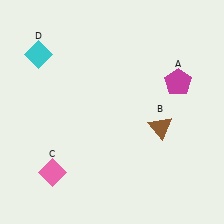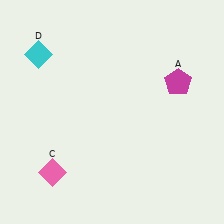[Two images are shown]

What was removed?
The brown triangle (B) was removed in Image 2.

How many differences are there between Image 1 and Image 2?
There is 1 difference between the two images.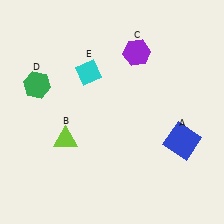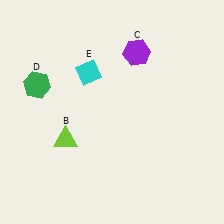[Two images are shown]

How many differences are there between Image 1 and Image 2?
There is 1 difference between the two images.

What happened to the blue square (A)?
The blue square (A) was removed in Image 2. It was in the bottom-right area of Image 1.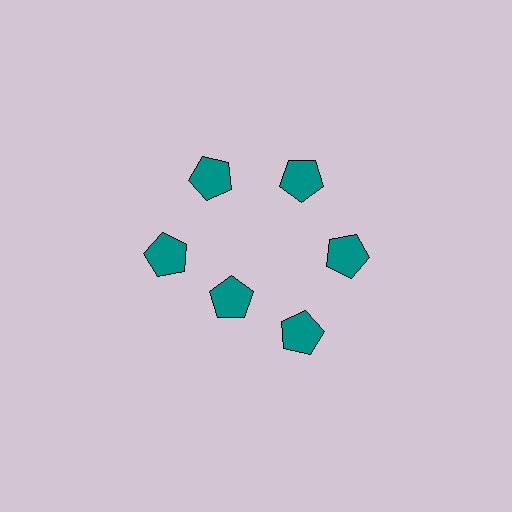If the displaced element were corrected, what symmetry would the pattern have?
It would have 6-fold rotational symmetry — the pattern would map onto itself every 60 degrees.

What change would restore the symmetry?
The symmetry would be restored by moving it outward, back onto the ring so that all 6 pentagons sit at equal angles and equal distance from the center.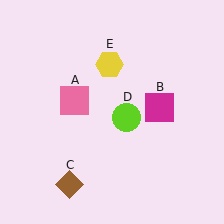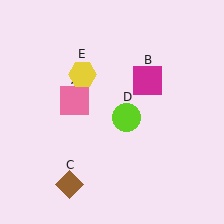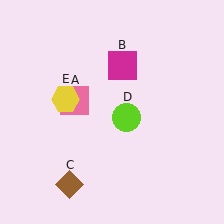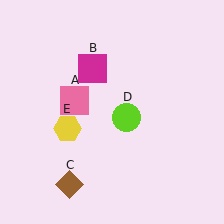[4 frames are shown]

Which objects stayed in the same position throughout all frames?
Pink square (object A) and brown diamond (object C) and lime circle (object D) remained stationary.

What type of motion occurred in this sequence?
The magenta square (object B), yellow hexagon (object E) rotated counterclockwise around the center of the scene.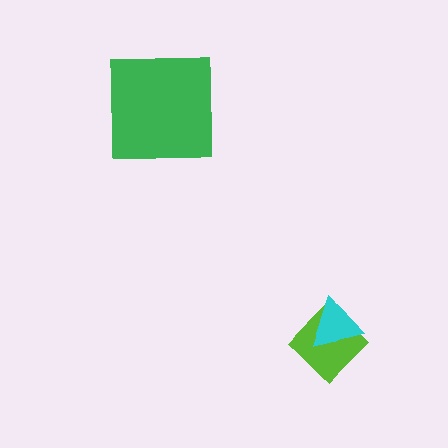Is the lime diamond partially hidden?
Yes, it is partially covered by another shape.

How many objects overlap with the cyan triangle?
1 object overlaps with the cyan triangle.